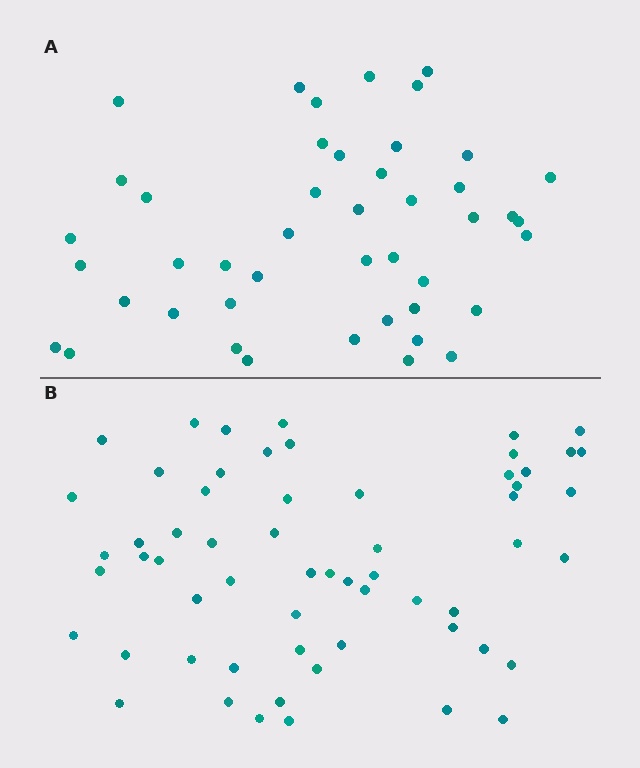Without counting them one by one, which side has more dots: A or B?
Region B (the bottom region) has more dots.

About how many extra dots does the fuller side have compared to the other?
Region B has approximately 15 more dots than region A.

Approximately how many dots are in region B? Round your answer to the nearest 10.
About 60 dots.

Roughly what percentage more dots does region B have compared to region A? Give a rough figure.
About 35% more.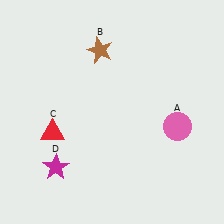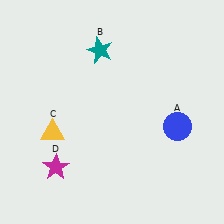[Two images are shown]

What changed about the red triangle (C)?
In Image 1, C is red. In Image 2, it changed to yellow.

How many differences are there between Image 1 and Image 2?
There are 3 differences between the two images.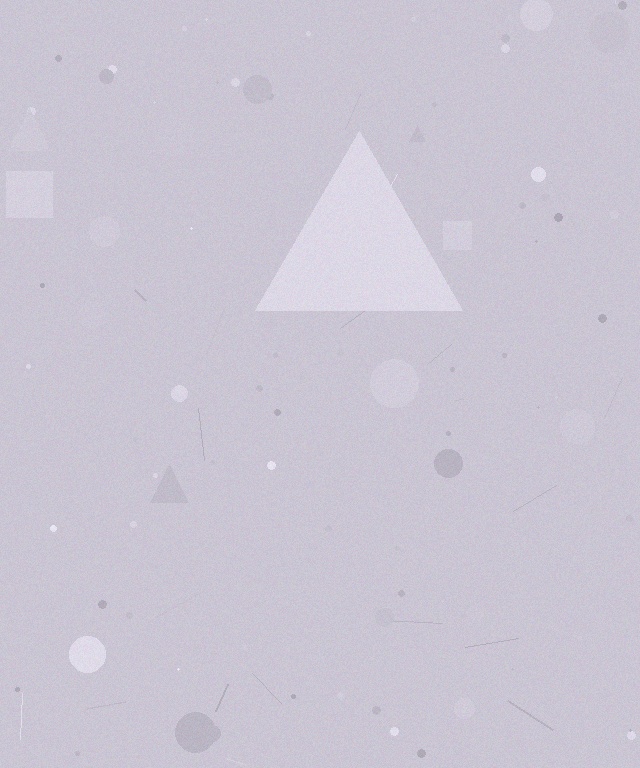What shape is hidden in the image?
A triangle is hidden in the image.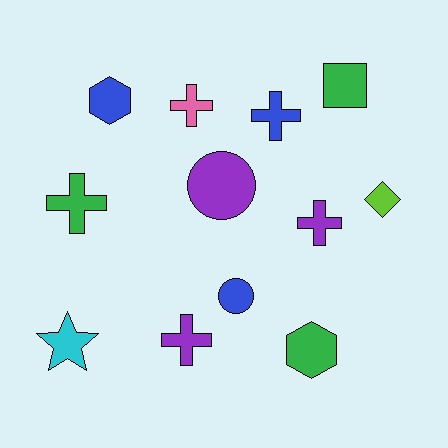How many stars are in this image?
There is 1 star.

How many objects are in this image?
There are 12 objects.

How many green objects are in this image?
There are 3 green objects.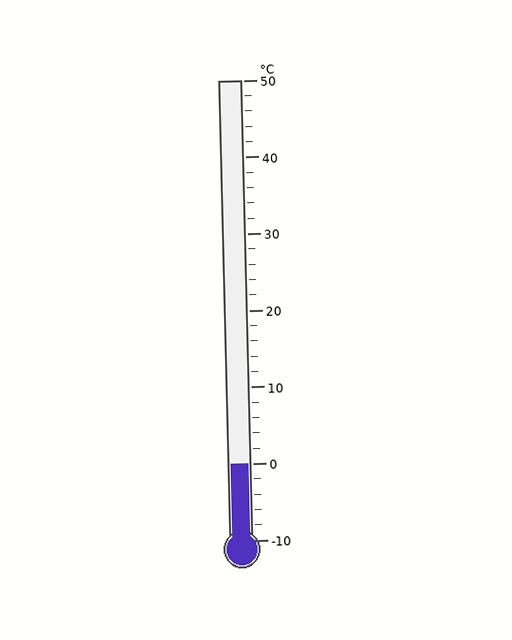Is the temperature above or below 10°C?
The temperature is below 10°C.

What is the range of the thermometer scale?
The thermometer scale ranges from -10°C to 50°C.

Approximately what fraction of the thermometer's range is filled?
The thermometer is filled to approximately 15% of its range.